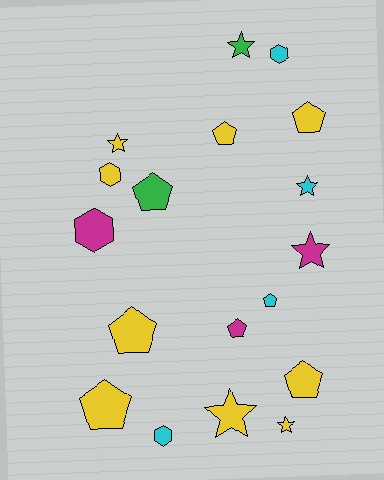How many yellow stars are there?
There are 3 yellow stars.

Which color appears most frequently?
Yellow, with 9 objects.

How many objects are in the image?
There are 18 objects.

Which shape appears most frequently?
Pentagon, with 8 objects.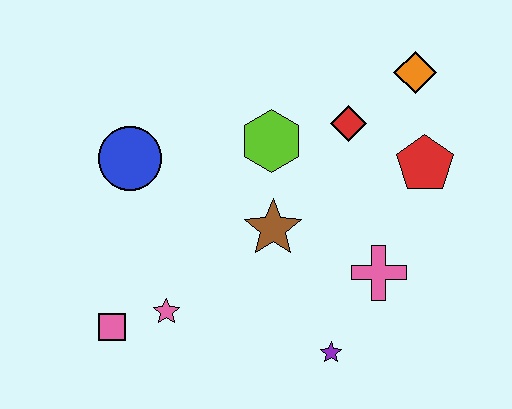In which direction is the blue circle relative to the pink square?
The blue circle is above the pink square.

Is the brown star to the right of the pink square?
Yes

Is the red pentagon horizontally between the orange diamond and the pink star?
No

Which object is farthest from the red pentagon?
The pink square is farthest from the red pentagon.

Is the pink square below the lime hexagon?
Yes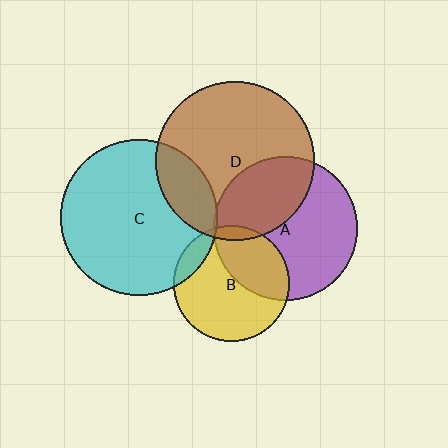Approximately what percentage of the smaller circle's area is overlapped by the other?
Approximately 5%.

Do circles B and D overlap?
Yes.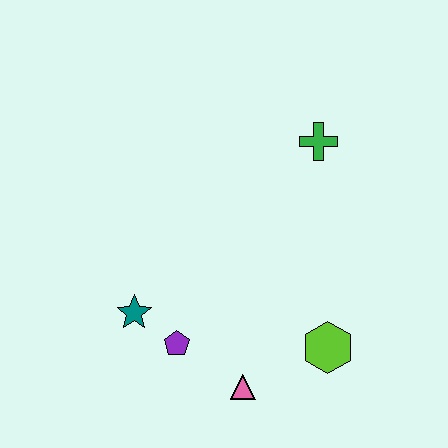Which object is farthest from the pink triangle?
The green cross is farthest from the pink triangle.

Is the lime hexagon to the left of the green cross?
No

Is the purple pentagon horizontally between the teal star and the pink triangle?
Yes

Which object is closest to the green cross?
The lime hexagon is closest to the green cross.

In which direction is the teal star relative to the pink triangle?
The teal star is to the left of the pink triangle.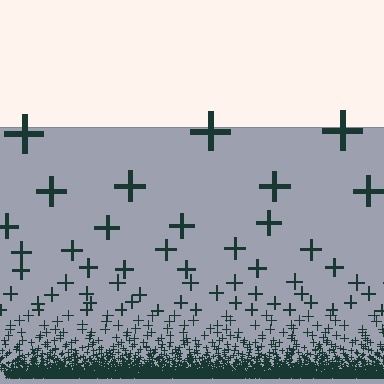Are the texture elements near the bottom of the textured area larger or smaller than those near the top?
Smaller. The gradient is inverted — elements near the bottom are smaller and denser.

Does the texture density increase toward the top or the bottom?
Density increases toward the bottom.